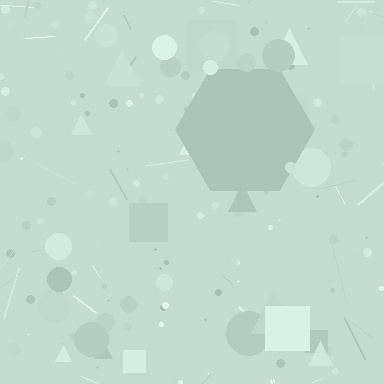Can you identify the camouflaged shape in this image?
The camouflaged shape is a hexagon.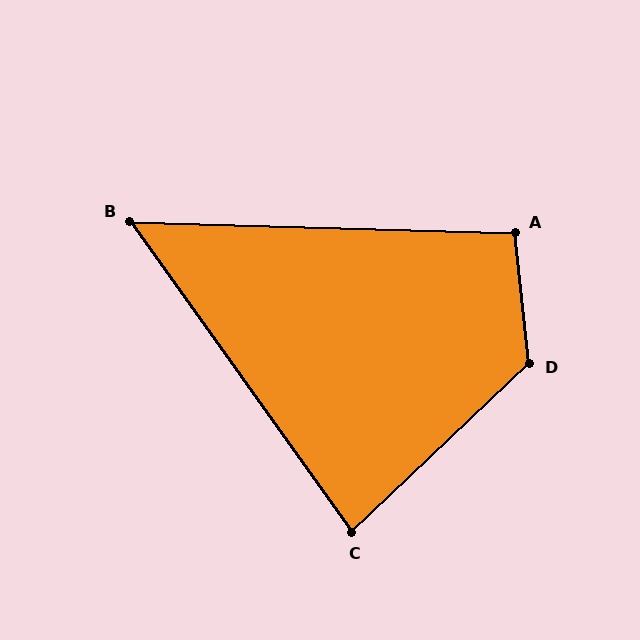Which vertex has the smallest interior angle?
B, at approximately 53 degrees.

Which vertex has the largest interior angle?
D, at approximately 127 degrees.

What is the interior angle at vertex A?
Approximately 98 degrees (obtuse).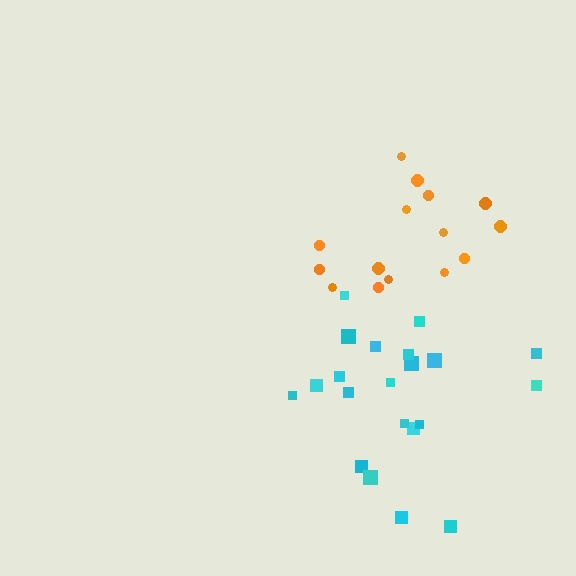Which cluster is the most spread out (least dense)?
Cyan.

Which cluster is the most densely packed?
Orange.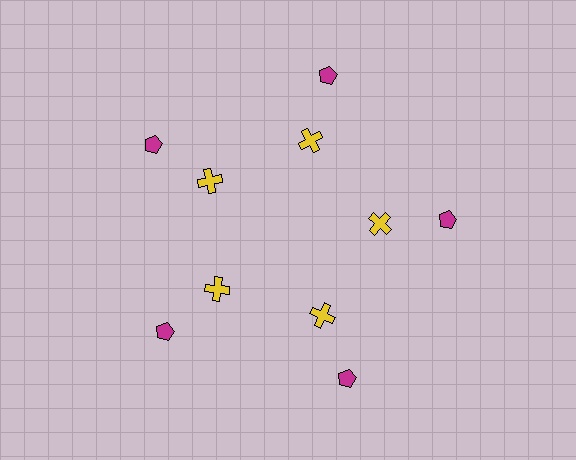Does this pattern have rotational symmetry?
Yes, this pattern has 5-fold rotational symmetry. It looks the same after rotating 72 degrees around the center.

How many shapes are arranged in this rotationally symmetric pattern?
There are 10 shapes, arranged in 5 groups of 2.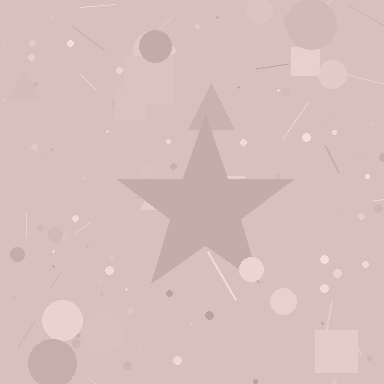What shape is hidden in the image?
A star is hidden in the image.